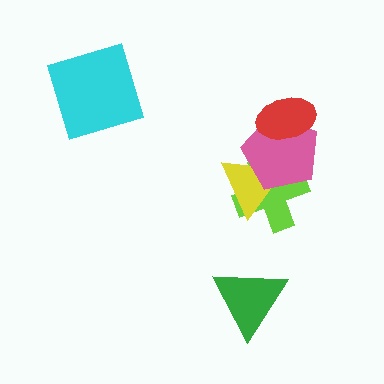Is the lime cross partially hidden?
Yes, it is partially covered by another shape.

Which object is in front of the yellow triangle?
The pink pentagon is in front of the yellow triangle.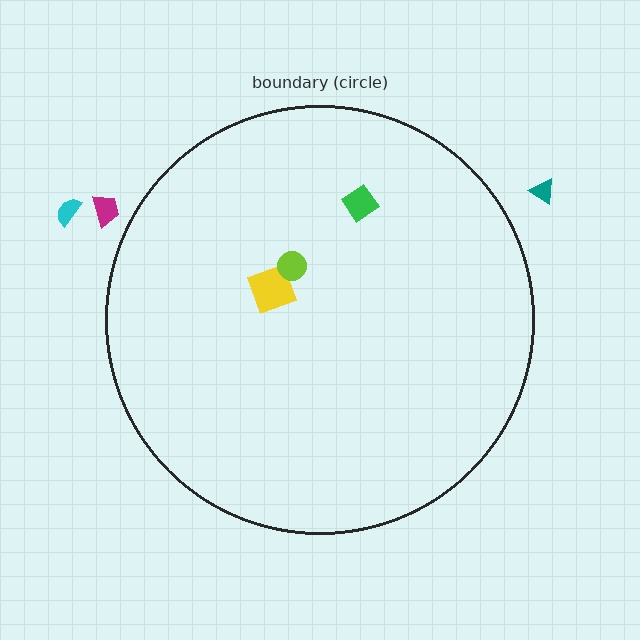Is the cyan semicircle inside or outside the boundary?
Outside.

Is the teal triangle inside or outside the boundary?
Outside.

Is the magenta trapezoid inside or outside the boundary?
Outside.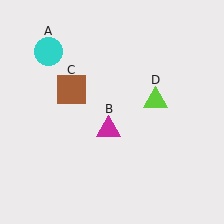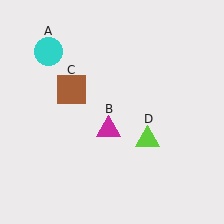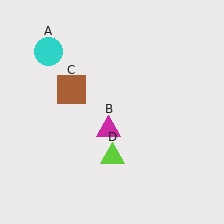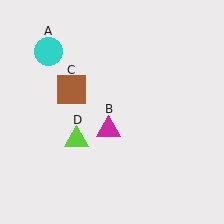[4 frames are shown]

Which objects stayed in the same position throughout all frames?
Cyan circle (object A) and magenta triangle (object B) and brown square (object C) remained stationary.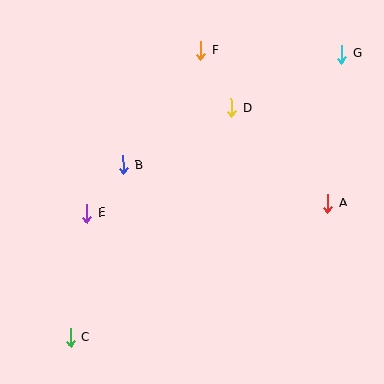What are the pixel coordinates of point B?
Point B is at (123, 165).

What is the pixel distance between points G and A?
The distance between G and A is 150 pixels.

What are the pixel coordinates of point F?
Point F is at (200, 50).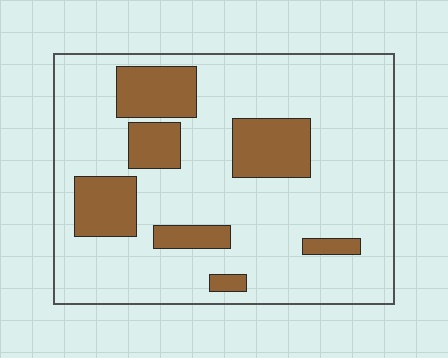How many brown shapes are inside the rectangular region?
7.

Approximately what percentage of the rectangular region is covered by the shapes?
Approximately 20%.